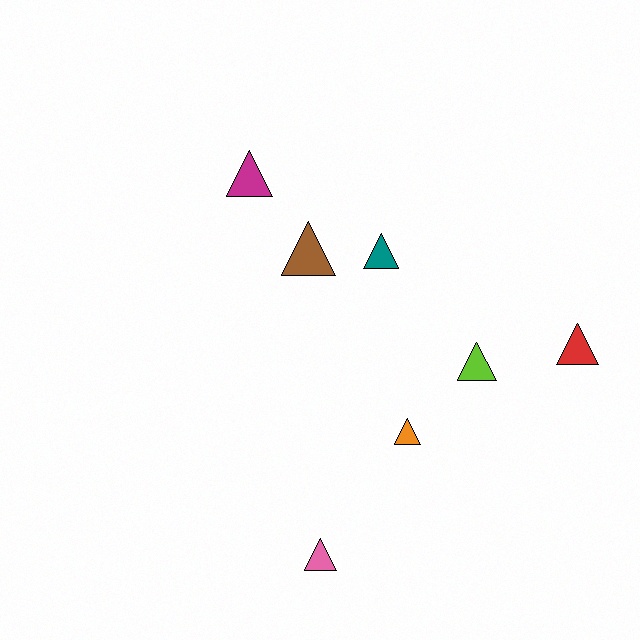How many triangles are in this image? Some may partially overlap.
There are 7 triangles.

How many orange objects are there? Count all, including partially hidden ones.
There is 1 orange object.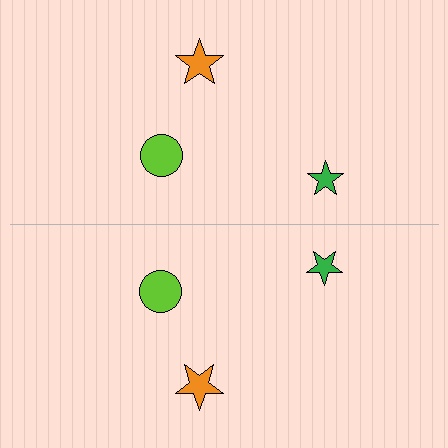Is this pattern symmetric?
Yes, this pattern has bilateral (reflection) symmetry.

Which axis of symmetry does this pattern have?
The pattern has a horizontal axis of symmetry running through the center of the image.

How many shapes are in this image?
There are 6 shapes in this image.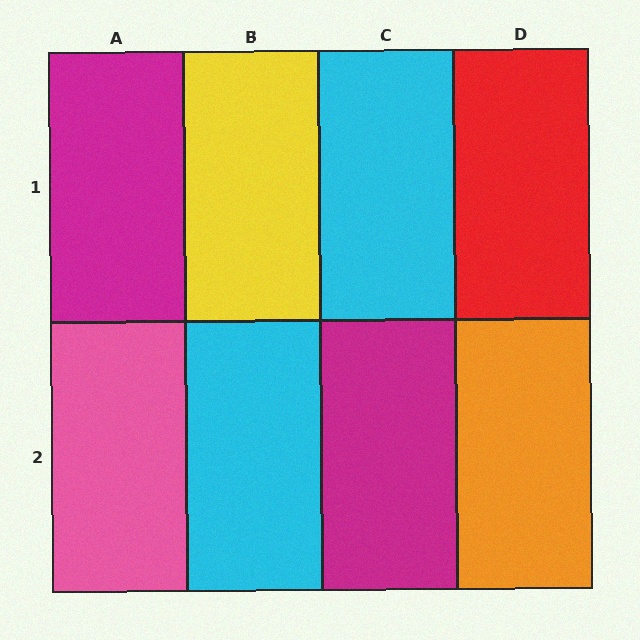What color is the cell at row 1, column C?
Cyan.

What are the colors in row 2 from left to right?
Pink, cyan, magenta, orange.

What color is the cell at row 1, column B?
Yellow.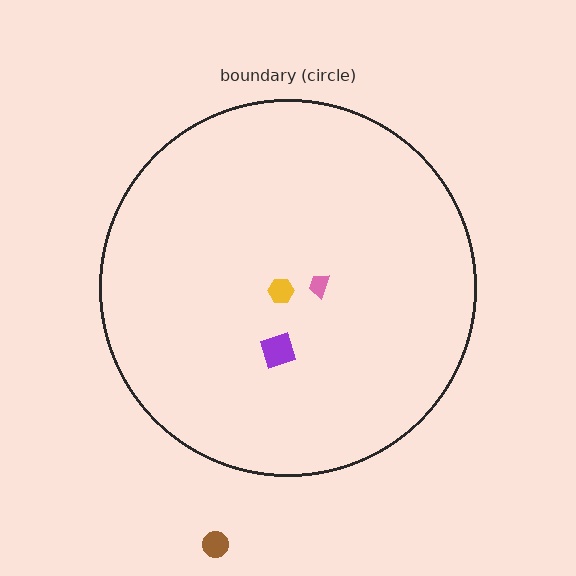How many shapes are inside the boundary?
3 inside, 1 outside.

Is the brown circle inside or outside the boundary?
Outside.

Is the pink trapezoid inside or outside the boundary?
Inside.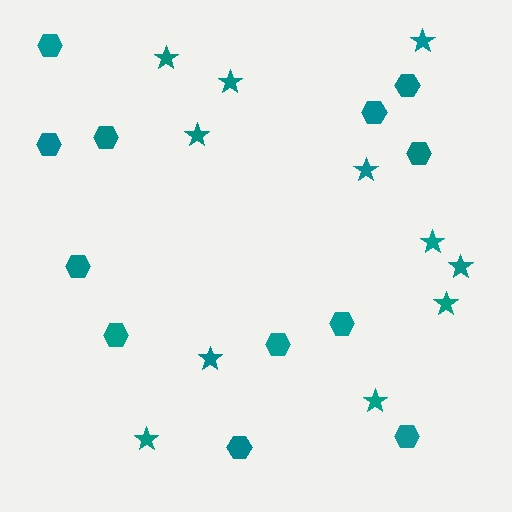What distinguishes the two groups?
There are 2 groups: one group of stars (11) and one group of hexagons (12).